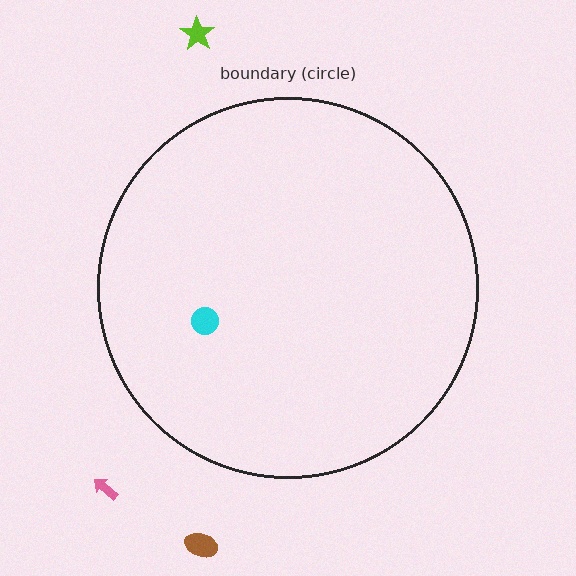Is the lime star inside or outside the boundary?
Outside.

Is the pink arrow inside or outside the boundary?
Outside.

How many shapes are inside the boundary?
1 inside, 3 outside.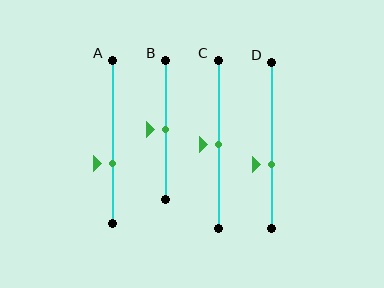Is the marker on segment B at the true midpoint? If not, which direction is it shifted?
Yes, the marker on segment B is at the true midpoint.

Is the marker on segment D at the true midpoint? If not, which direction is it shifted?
No, the marker on segment D is shifted downward by about 11% of the segment length.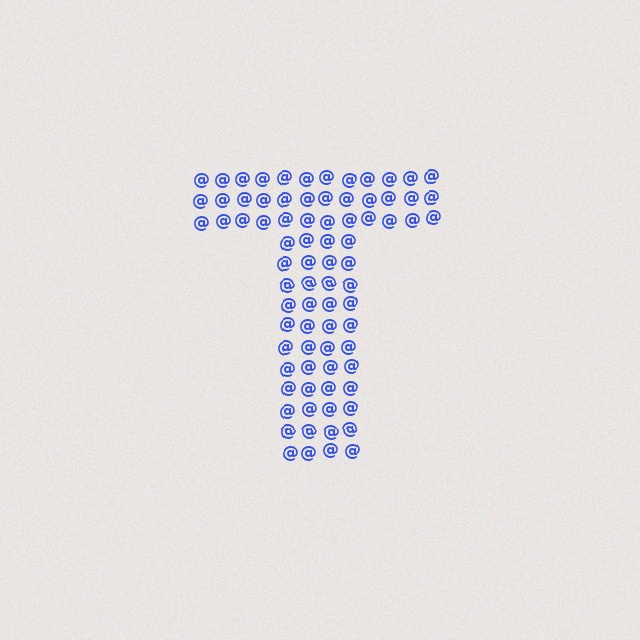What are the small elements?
The small elements are at signs.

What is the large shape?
The large shape is the letter T.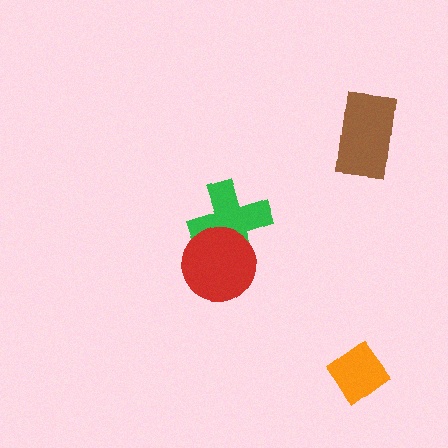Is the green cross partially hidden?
Yes, it is partially covered by another shape.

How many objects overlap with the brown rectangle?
0 objects overlap with the brown rectangle.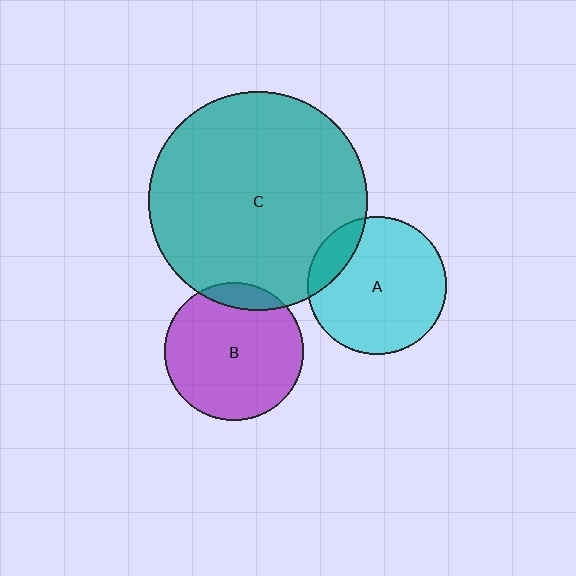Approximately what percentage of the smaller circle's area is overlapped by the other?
Approximately 10%.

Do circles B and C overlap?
Yes.